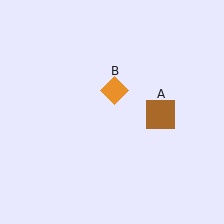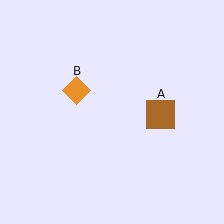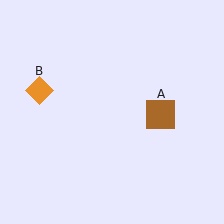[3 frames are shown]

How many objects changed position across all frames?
1 object changed position: orange diamond (object B).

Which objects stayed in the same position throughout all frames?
Brown square (object A) remained stationary.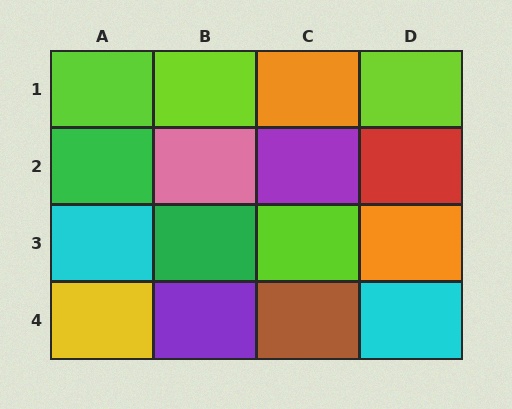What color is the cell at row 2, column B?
Pink.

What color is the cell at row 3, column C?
Lime.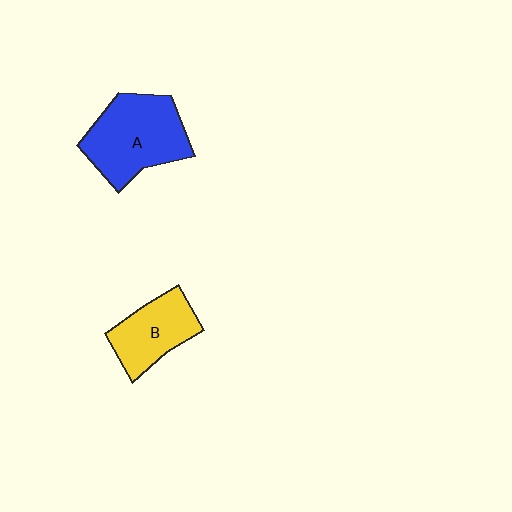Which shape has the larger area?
Shape A (blue).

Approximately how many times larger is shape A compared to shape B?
Approximately 1.5 times.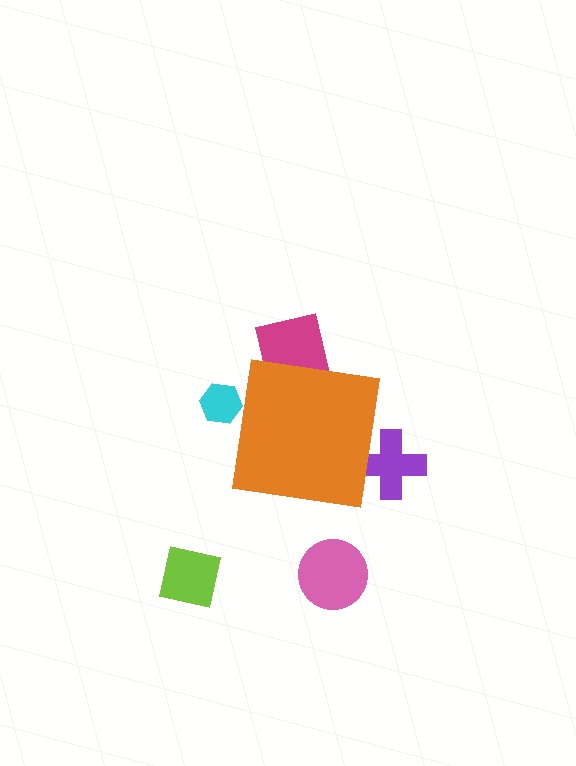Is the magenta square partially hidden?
Yes, the magenta square is partially hidden behind the orange square.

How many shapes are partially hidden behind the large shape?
3 shapes are partially hidden.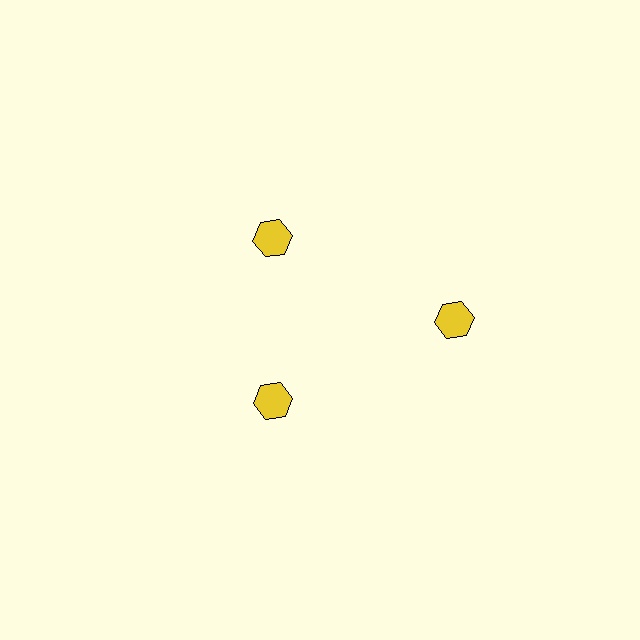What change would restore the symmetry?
The symmetry would be restored by moving it inward, back onto the ring so that all 3 hexagons sit at equal angles and equal distance from the center.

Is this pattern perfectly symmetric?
No. The 3 yellow hexagons are arranged in a ring, but one element near the 3 o'clock position is pushed outward from the center, breaking the 3-fold rotational symmetry.